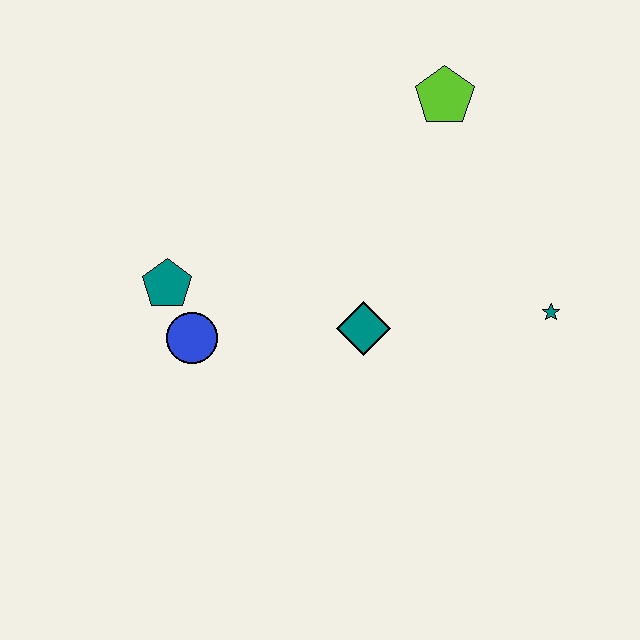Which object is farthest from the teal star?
The teal pentagon is farthest from the teal star.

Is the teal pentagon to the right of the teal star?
No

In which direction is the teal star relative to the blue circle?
The teal star is to the right of the blue circle.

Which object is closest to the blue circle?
The teal pentagon is closest to the blue circle.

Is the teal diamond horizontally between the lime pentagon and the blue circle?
Yes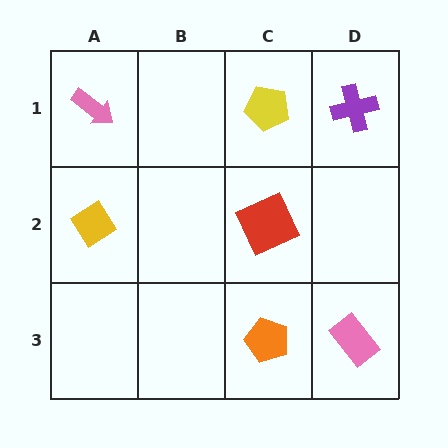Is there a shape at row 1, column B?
No, that cell is empty.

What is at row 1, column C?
A yellow pentagon.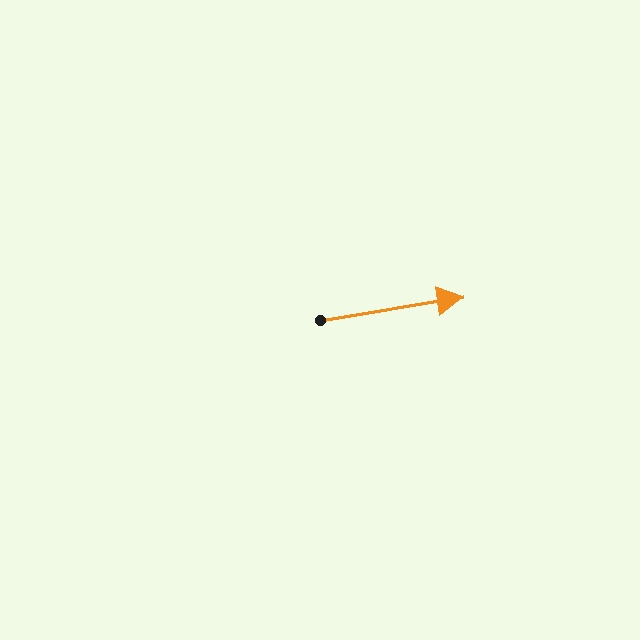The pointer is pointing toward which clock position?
Roughly 3 o'clock.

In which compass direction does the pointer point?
East.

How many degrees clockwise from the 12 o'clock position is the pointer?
Approximately 81 degrees.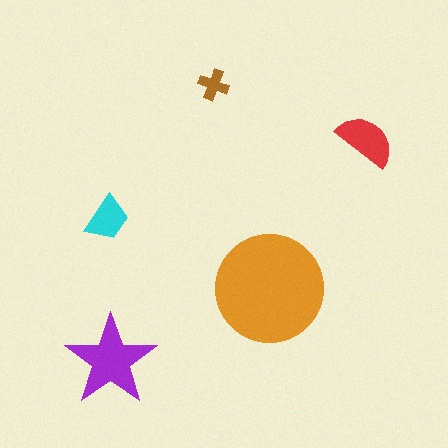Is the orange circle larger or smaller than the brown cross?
Larger.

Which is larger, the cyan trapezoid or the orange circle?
The orange circle.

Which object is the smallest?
The brown cross.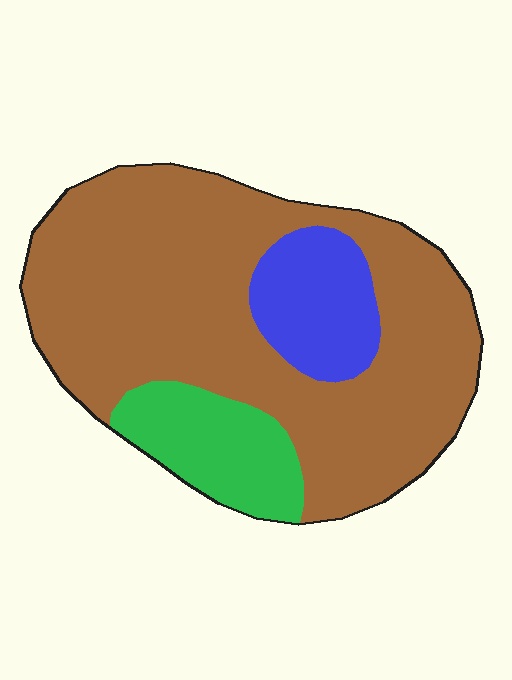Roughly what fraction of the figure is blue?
Blue covers around 15% of the figure.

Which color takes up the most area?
Brown, at roughly 75%.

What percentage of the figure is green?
Green covers about 15% of the figure.